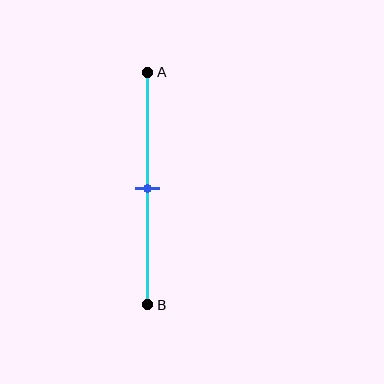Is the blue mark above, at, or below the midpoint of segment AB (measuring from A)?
The blue mark is approximately at the midpoint of segment AB.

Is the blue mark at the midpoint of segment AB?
Yes, the mark is approximately at the midpoint.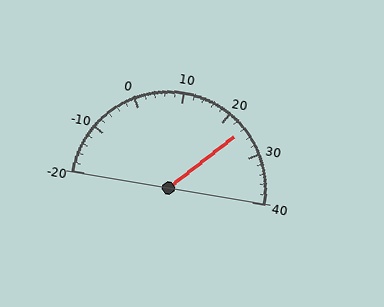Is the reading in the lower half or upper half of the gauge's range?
The reading is in the upper half of the range (-20 to 40).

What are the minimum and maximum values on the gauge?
The gauge ranges from -20 to 40.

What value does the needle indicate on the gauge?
The needle indicates approximately 24.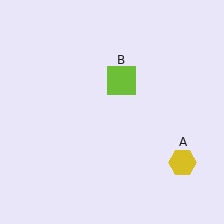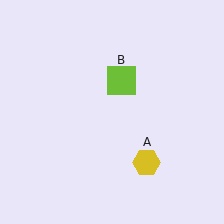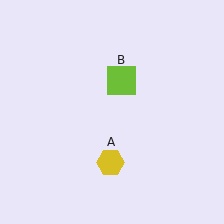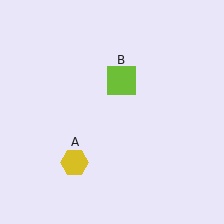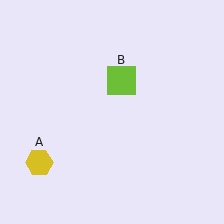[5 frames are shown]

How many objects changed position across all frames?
1 object changed position: yellow hexagon (object A).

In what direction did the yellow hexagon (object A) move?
The yellow hexagon (object A) moved left.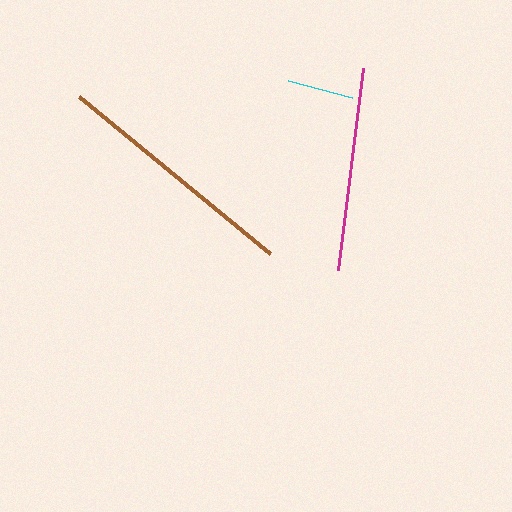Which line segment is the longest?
The brown line is the longest at approximately 247 pixels.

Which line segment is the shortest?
The cyan line is the shortest at approximately 66 pixels.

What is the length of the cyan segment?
The cyan segment is approximately 66 pixels long.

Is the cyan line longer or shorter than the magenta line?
The magenta line is longer than the cyan line.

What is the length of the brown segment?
The brown segment is approximately 247 pixels long.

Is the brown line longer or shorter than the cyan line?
The brown line is longer than the cyan line.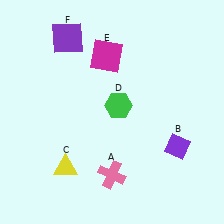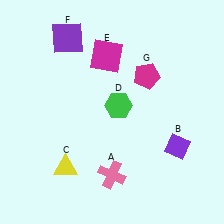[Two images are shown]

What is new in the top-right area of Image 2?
A magenta pentagon (G) was added in the top-right area of Image 2.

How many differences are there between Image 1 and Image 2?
There is 1 difference between the two images.